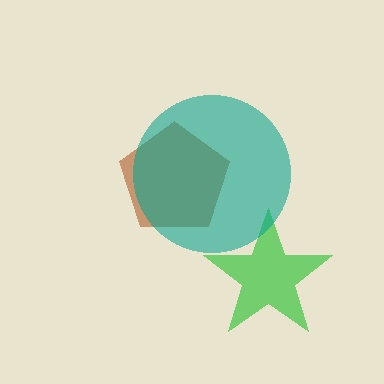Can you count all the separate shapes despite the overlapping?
Yes, there are 3 separate shapes.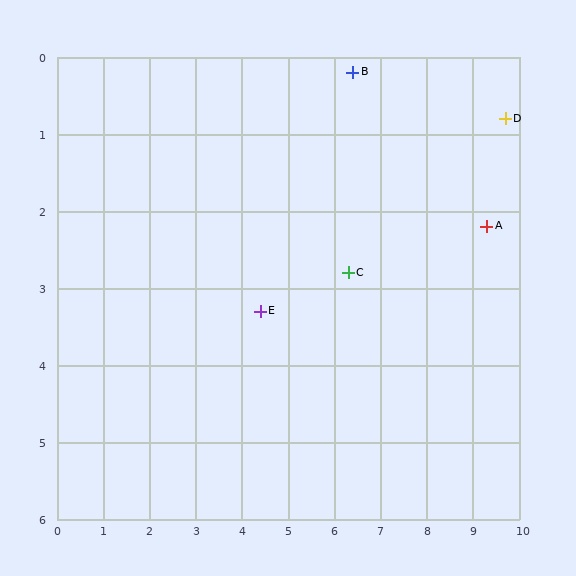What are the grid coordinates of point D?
Point D is at approximately (9.7, 0.8).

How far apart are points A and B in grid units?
Points A and B are about 3.5 grid units apart.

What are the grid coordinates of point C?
Point C is at approximately (6.3, 2.8).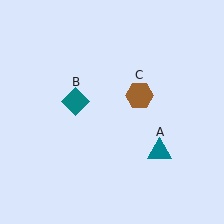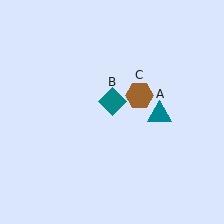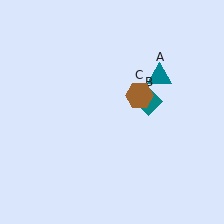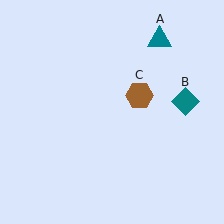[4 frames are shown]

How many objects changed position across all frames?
2 objects changed position: teal triangle (object A), teal diamond (object B).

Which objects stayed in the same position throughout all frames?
Brown hexagon (object C) remained stationary.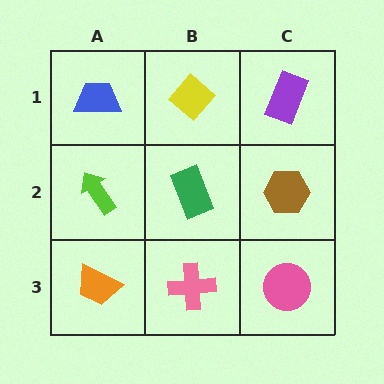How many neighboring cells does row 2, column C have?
3.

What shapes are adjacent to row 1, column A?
A lime arrow (row 2, column A), a yellow diamond (row 1, column B).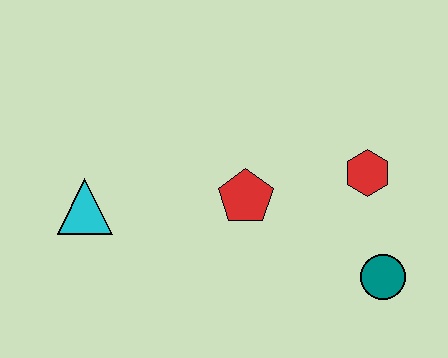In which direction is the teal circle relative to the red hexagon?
The teal circle is below the red hexagon.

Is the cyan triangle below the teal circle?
No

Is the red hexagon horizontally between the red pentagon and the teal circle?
Yes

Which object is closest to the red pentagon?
The red hexagon is closest to the red pentagon.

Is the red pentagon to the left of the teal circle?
Yes